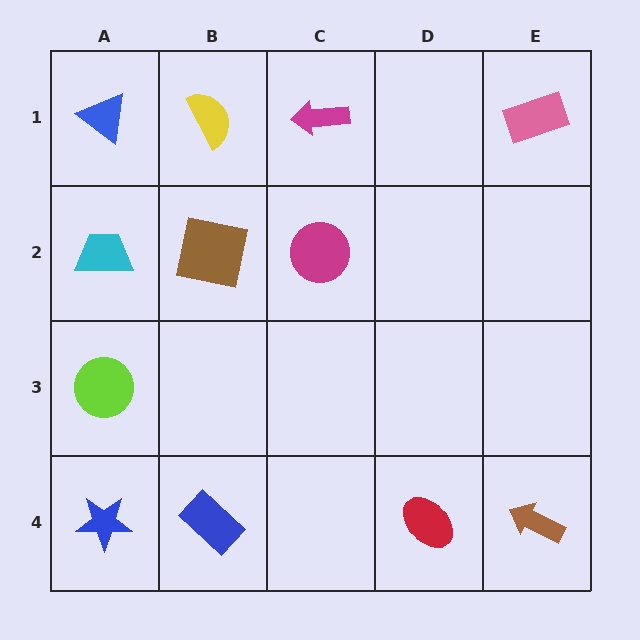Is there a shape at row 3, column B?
No, that cell is empty.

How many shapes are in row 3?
1 shape.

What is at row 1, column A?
A blue triangle.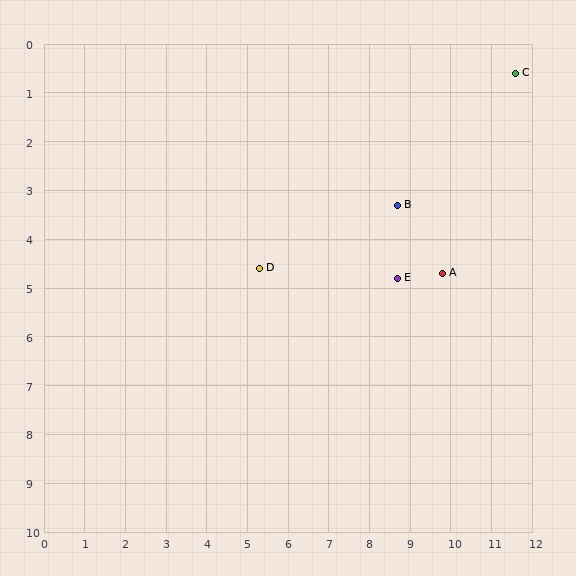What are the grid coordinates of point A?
Point A is at approximately (9.8, 4.7).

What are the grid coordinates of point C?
Point C is at approximately (11.6, 0.6).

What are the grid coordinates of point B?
Point B is at approximately (8.7, 3.3).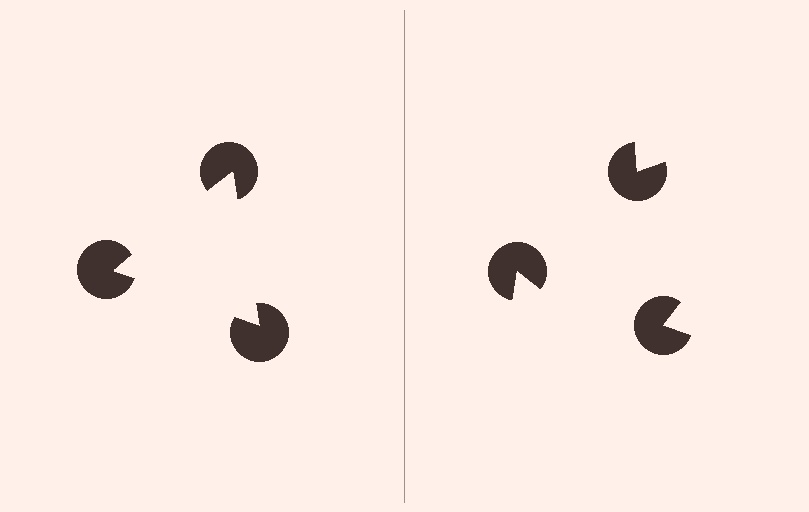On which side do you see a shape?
An illusory triangle appears on the left side. On the right side the wedge cuts are rotated, so no coherent shape forms.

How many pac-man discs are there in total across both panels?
6 — 3 on each side.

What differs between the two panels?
The pac-man discs are positioned identically on both sides; only the wedge orientations differ. On the left they align to a triangle; on the right they are misaligned.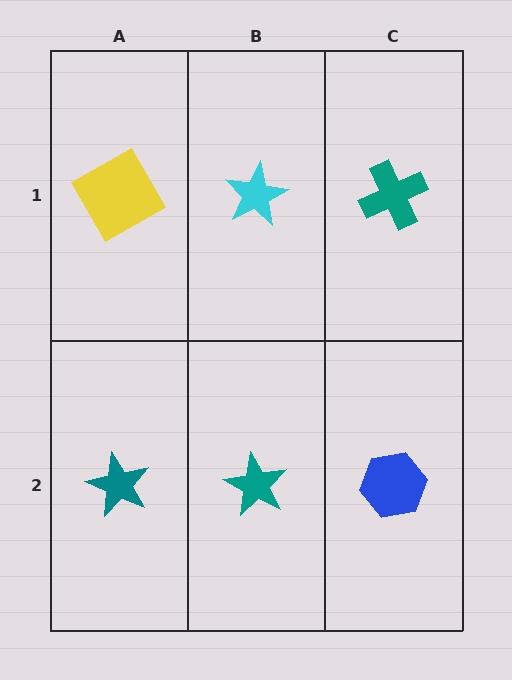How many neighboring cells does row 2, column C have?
2.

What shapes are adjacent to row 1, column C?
A blue hexagon (row 2, column C), a cyan star (row 1, column B).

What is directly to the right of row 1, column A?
A cyan star.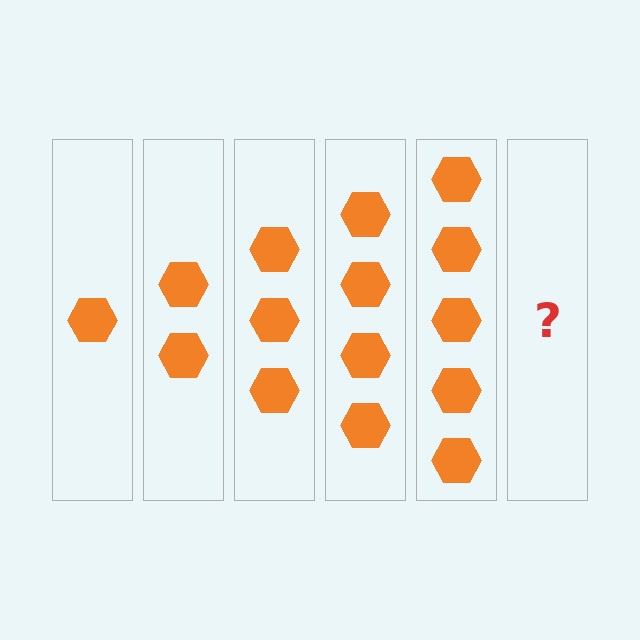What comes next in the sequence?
The next element should be 6 hexagons.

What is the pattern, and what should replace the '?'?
The pattern is that each step adds one more hexagon. The '?' should be 6 hexagons.